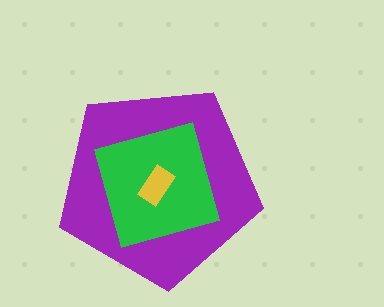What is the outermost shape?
The purple pentagon.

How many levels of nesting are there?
3.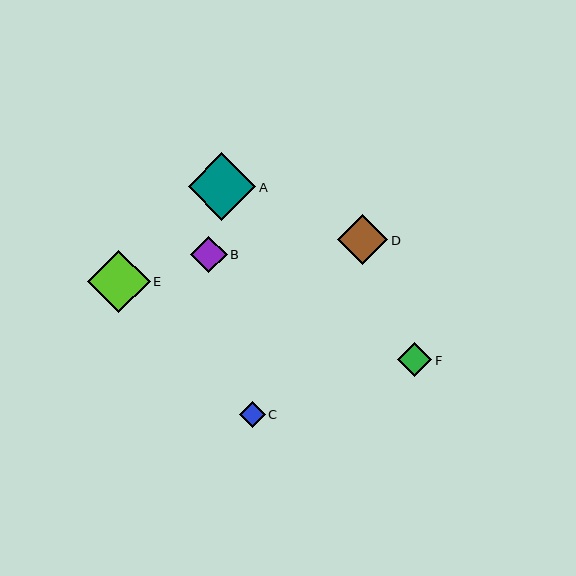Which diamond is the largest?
Diamond A is the largest with a size of approximately 67 pixels.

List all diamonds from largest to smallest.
From largest to smallest: A, E, D, B, F, C.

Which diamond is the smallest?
Diamond C is the smallest with a size of approximately 26 pixels.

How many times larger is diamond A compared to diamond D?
Diamond A is approximately 1.3 times the size of diamond D.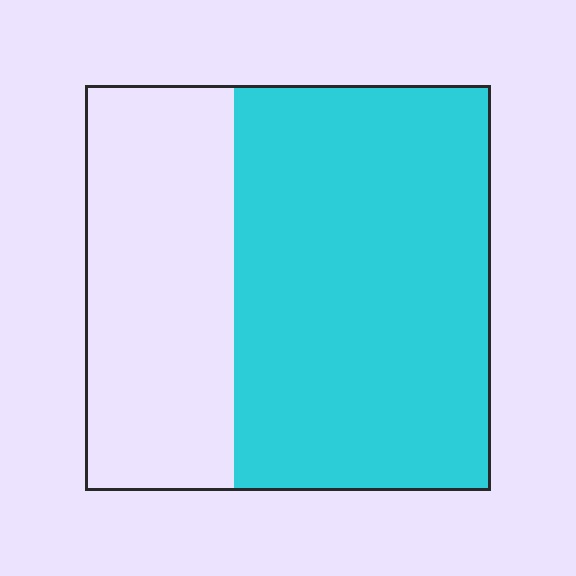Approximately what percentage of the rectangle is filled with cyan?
Approximately 65%.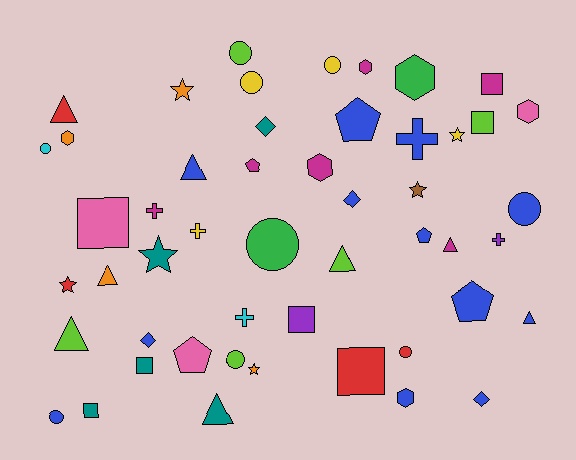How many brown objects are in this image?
There is 1 brown object.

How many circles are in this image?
There are 9 circles.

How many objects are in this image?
There are 50 objects.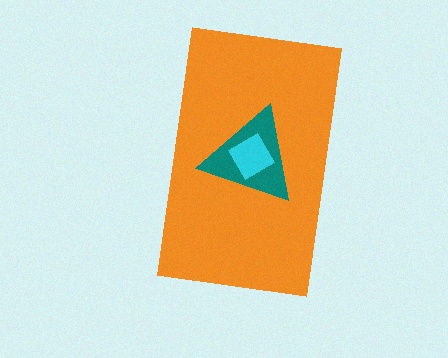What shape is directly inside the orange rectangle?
The teal triangle.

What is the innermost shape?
The cyan diamond.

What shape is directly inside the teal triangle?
The cyan diamond.